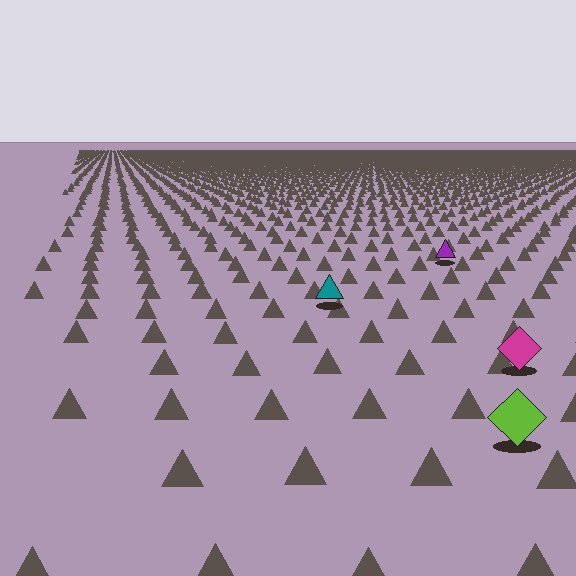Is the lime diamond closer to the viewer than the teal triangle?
Yes. The lime diamond is closer — you can tell from the texture gradient: the ground texture is coarser near it.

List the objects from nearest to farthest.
From nearest to farthest: the lime diamond, the magenta diamond, the teal triangle, the purple triangle.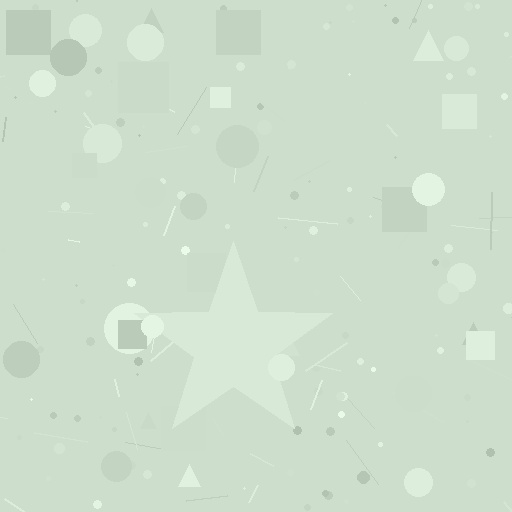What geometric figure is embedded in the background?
A star is embedded in the background.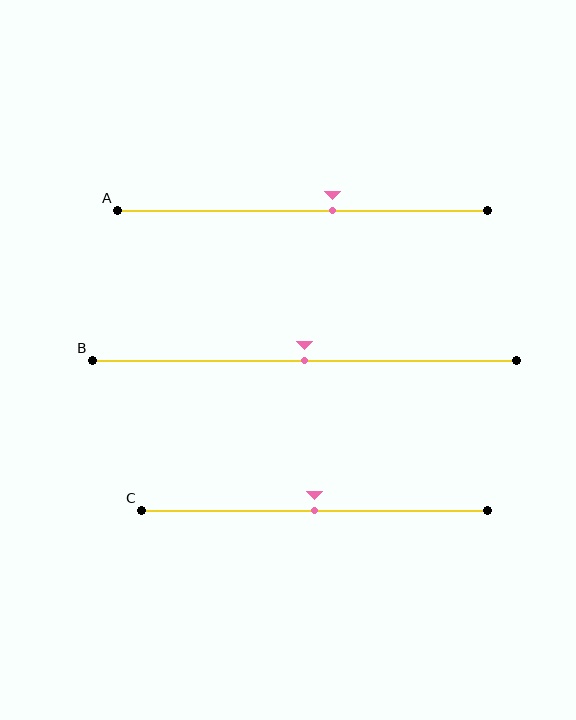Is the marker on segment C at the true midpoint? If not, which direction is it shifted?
Yes, the marker on segment C is at the true midpoint.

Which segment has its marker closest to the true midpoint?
Segment B has its marker closest to the true midpoint.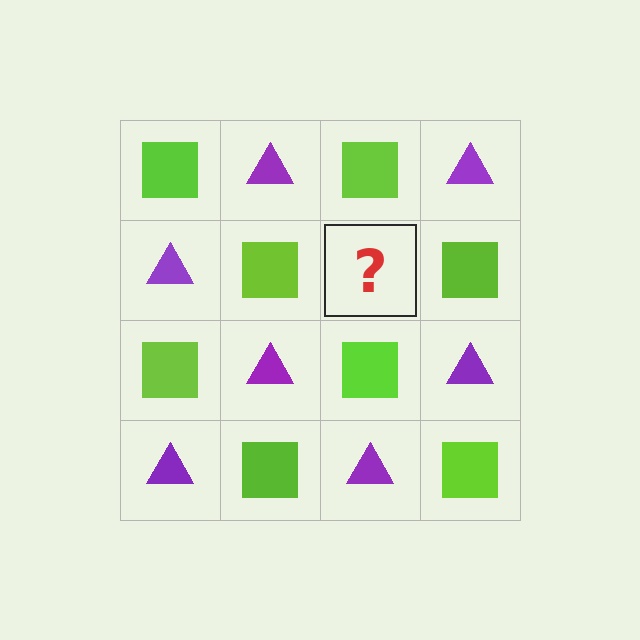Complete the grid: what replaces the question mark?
The question mark should be replaced with a purple triangle.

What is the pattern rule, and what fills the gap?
The rule is that it alternates lime square and purple triangle in a checkerboard pattern. The gap should be filled with a purple triangle.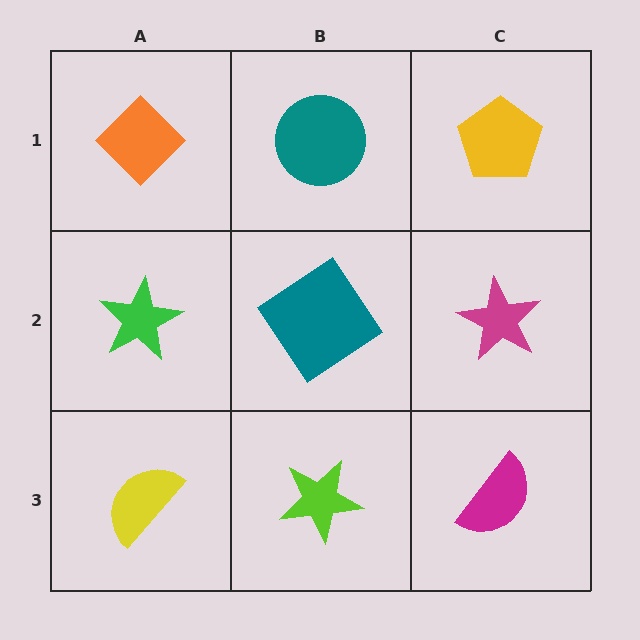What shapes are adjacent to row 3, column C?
A magenta star (row 2, column C), a lime star (row 3, column B).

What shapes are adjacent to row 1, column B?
A teal diamond (row 2, column B), an orange diamond (row 1, column A), a yellow pentagon (row 1, column C).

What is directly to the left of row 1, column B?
An orange diamond.